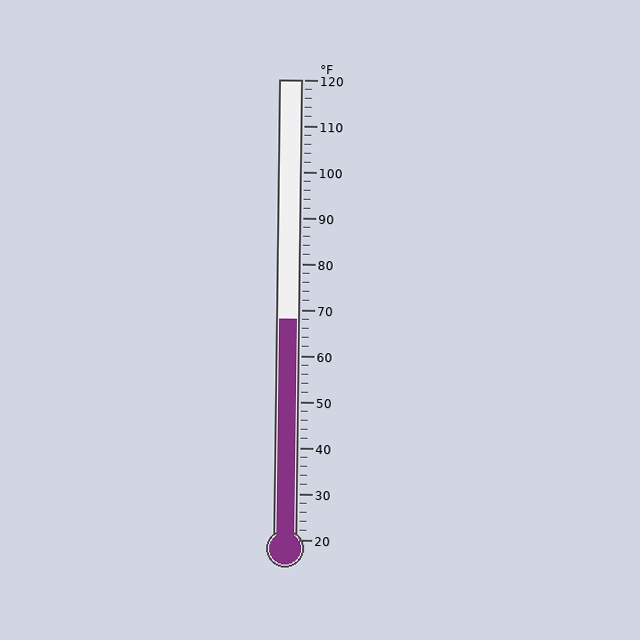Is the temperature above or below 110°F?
The temperature is below 110°F.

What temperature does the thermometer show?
The thermometer shows approximately 68°F.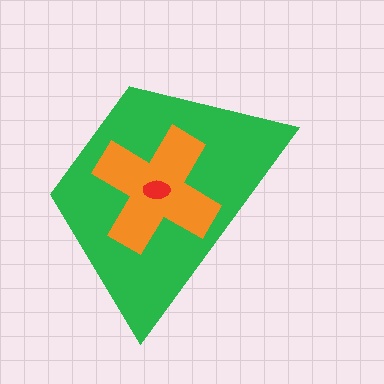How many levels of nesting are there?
3.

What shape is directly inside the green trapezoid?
The orange cross.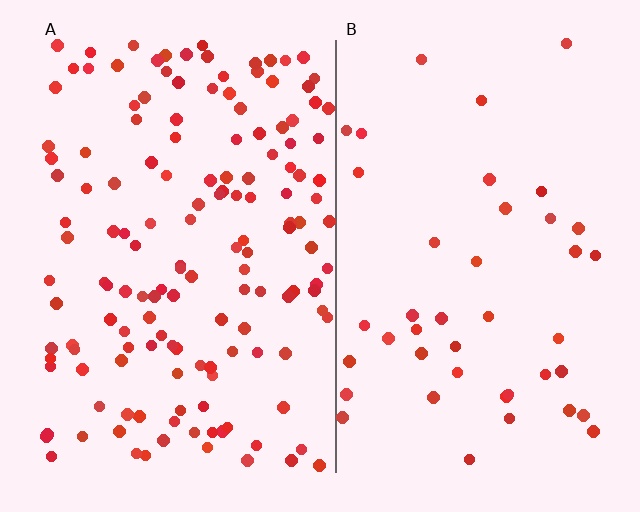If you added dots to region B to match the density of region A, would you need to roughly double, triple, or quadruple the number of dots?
Approximately triple.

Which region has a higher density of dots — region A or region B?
A (the left).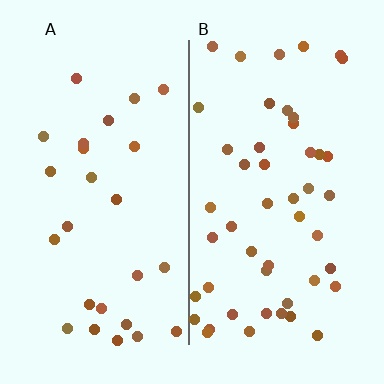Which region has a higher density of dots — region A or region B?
B (the right).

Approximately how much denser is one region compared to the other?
Approximately 1.9× — region B over region A.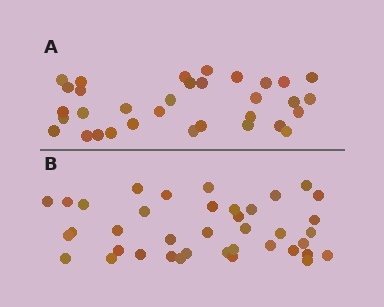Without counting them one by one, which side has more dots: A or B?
Region B (the bottom region) has more dots.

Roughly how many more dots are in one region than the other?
Region B has about 6 more dots than region A.